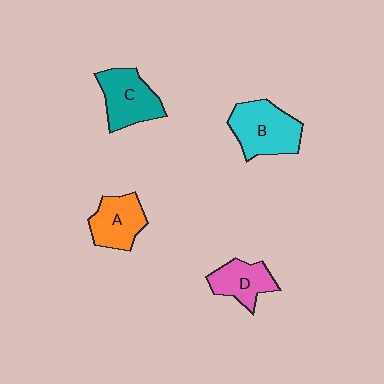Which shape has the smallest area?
Shape D (pink).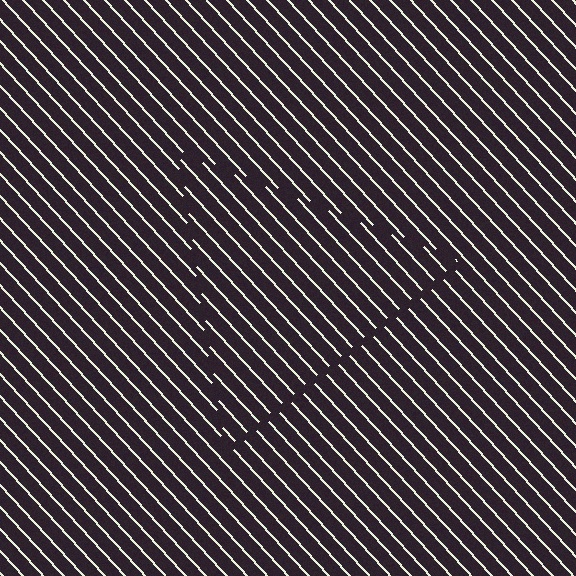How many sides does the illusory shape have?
3 sides — the line-ends trace a triangle.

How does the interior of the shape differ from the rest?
The interior of the shape contains the same grating, shifted by half a period — the contour is defined by the phase discontinuity where line-ends from the inner and outer gratings abut.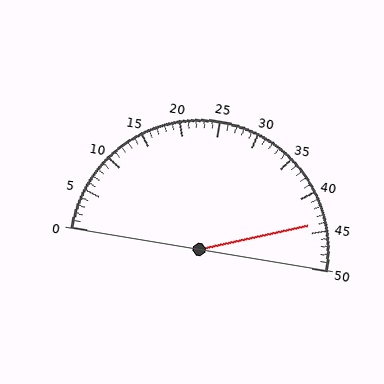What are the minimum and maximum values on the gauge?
The gauge ranges from 0 to 50.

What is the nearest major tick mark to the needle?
The nearest major tick mark is 45.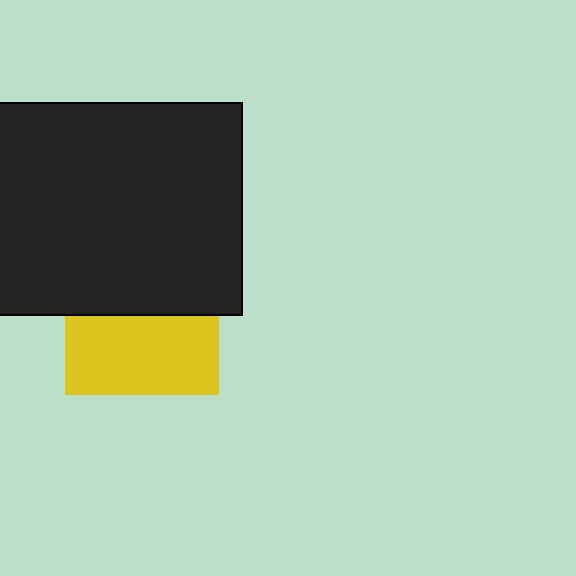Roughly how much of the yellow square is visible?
About half of it is visible (roughly 52%).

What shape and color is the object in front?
The object in front is a black rectangle.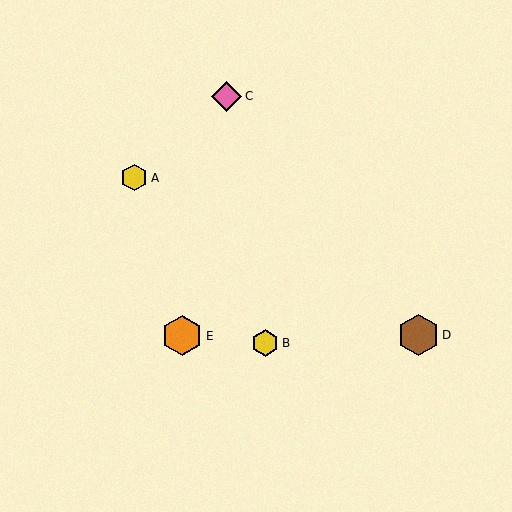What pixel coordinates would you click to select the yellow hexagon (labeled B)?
Click at (265, 343) to select the yellow hexagon B.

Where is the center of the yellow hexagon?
The center of the yellow hexagon is at (265, 343).